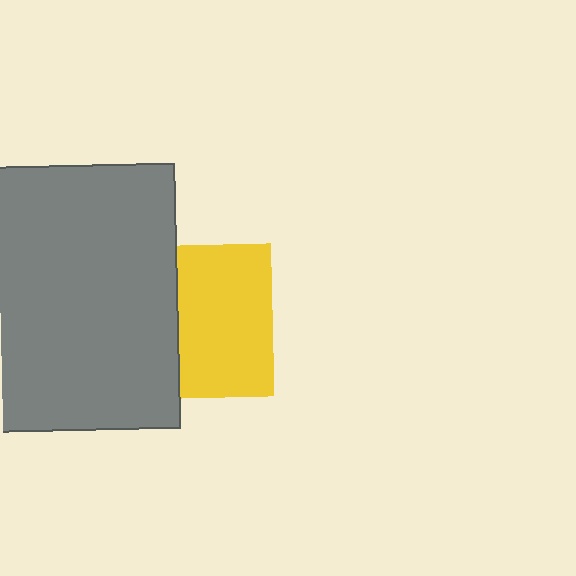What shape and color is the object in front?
The object in front is a gray rectangle.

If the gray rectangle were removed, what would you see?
You would see the complete yellow square.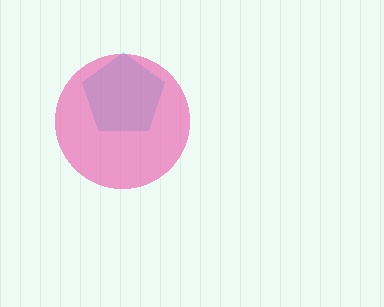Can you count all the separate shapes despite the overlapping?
Yes, there are 2 separate shapes.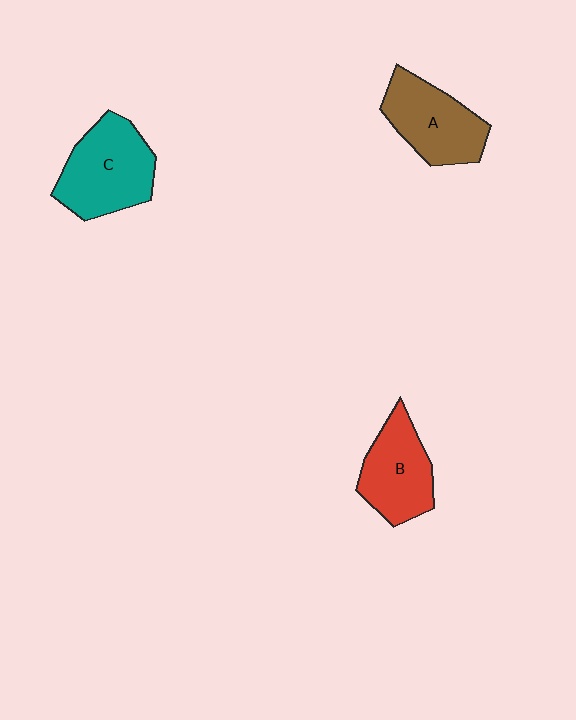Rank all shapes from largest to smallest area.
From largest to smallest: C (teal), A (brown), B (red).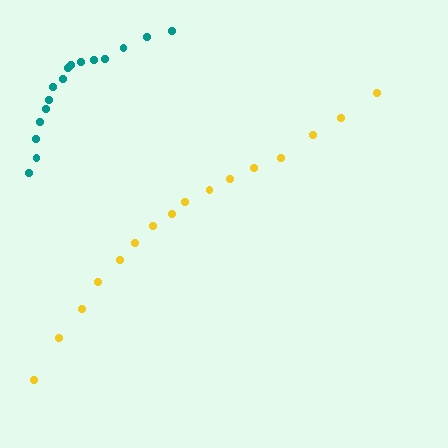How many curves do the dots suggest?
There are 2 distinct paths.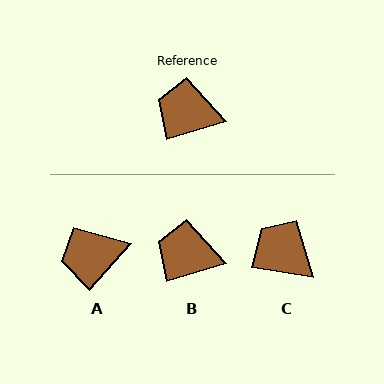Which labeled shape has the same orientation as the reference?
B.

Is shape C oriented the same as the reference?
No, it is off by about 26 degrees.